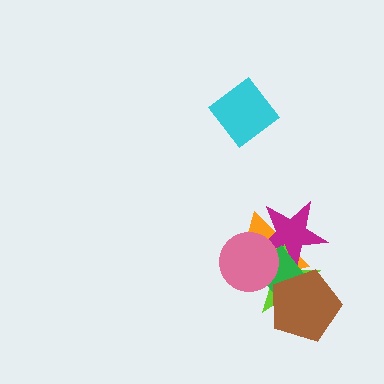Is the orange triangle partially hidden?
Yes, it is partially covered by another shape.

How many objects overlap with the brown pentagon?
3 objects overlap with the brown pentagon.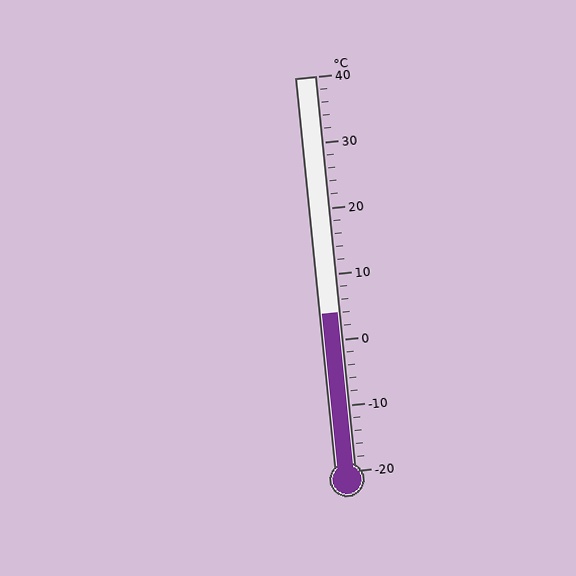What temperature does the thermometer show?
The thermometer shows approximately 4°C.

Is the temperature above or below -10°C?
The temperature is above -10°C.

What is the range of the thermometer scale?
The thermometer scale ranges from -20°C to 40°C.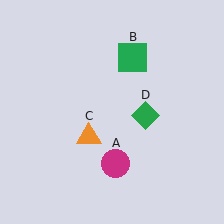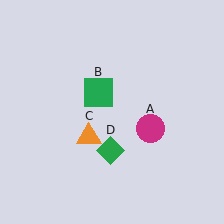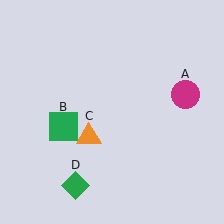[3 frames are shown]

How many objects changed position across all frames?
3 objects changed position: magenta circle (object A), green square (object B), green diamond (object D).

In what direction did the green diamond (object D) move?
The green diamond (object D) moved down and to the left.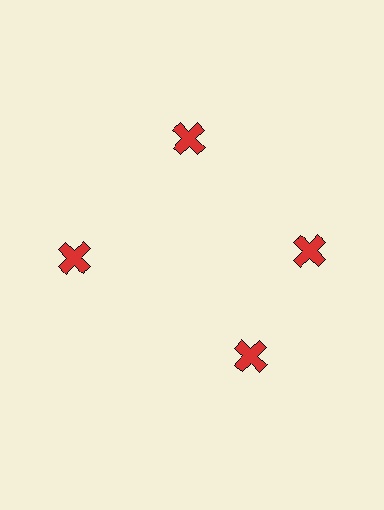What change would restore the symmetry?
The symmetry would be restored by rotating it back into even spacing with its neighbors so that all 4 crosses sit at equal angles and equal distance from the center.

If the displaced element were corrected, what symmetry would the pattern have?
It would have 4-fold rotational symmetry — the pattern would map onto itself every 90 degrees.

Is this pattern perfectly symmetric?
No. The 4 red crosses are arranged in a ring, but one element near the 6 o'clock position is rotated out of alignment along the ring, breaking the 4-fold rotational symmetry.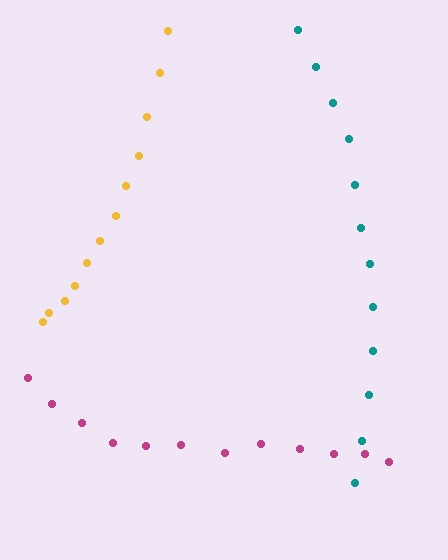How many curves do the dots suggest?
There are 3 distinct paths.